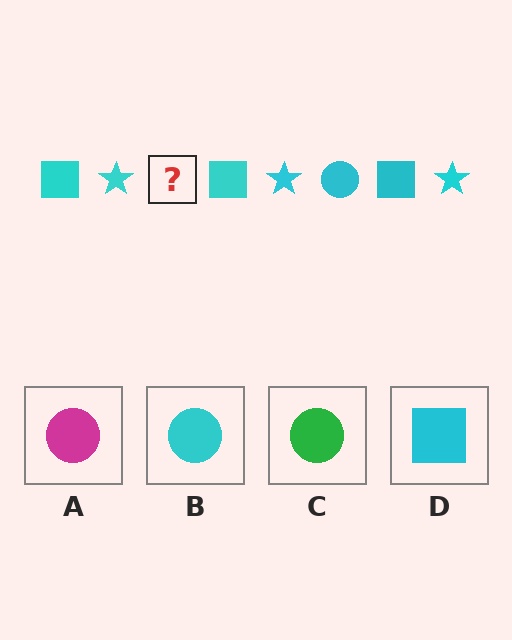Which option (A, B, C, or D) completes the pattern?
B.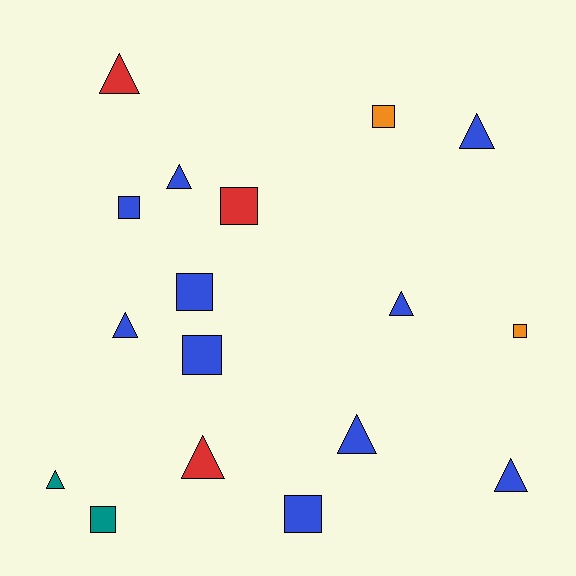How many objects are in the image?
There are 17 objects.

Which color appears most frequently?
Blue, with 10 objects.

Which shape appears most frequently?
Triangle, with 9 objects.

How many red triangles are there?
There are 2 red triangles.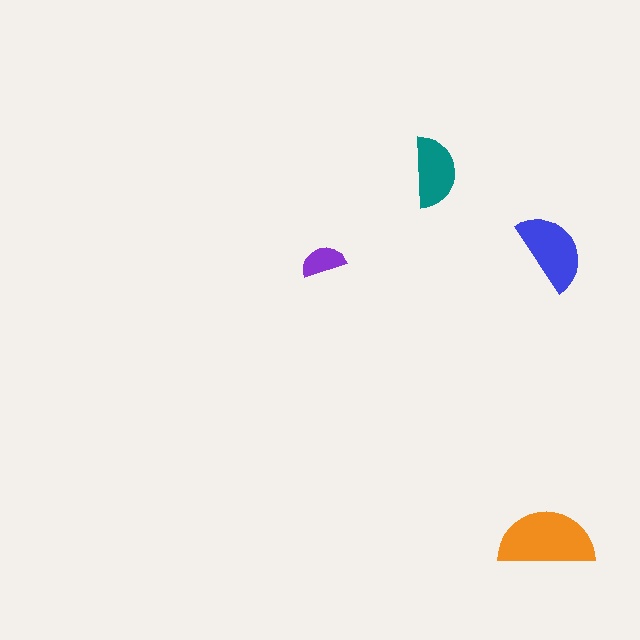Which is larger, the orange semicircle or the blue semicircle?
The orange one.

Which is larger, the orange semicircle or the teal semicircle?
The orange one.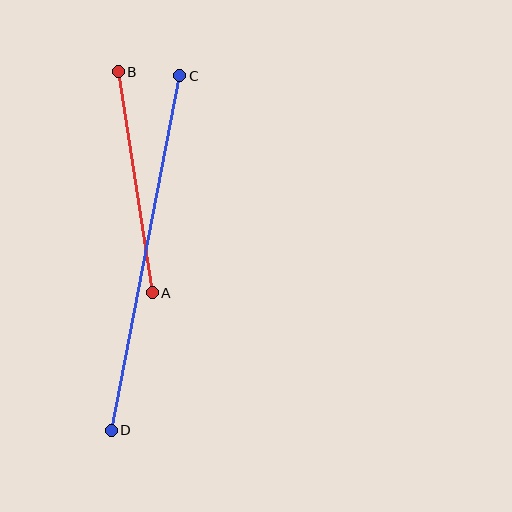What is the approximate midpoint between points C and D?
The midpoint is at approximately (146, 253) pixels.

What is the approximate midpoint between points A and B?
The midpoint is at approximately (135, 182) pixels.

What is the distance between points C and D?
The distance is approximately 362 pixels.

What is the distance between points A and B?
The distance is approximately 223 pixels.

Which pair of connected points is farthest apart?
Points C and D are farthest apart.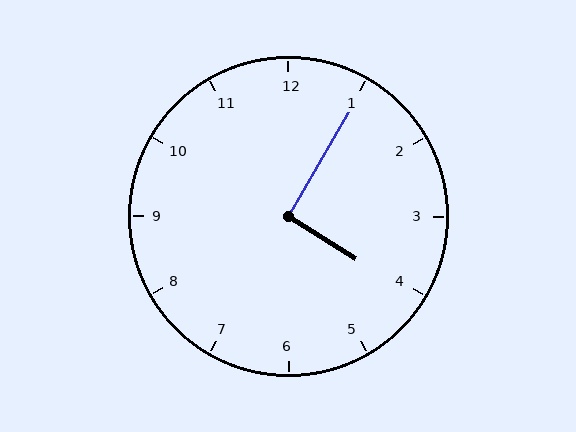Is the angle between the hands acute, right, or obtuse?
It is right.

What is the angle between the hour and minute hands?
Approximately 92 degrees.